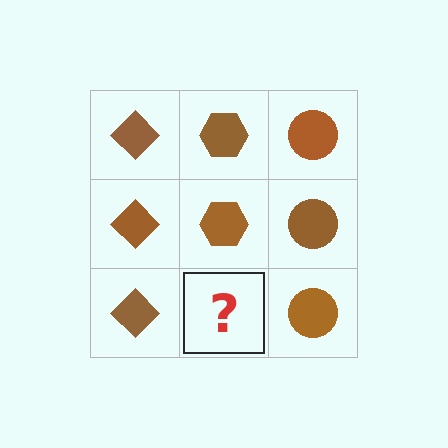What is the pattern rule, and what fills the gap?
The rule is that each column has a consistent shape. The gap should be filled with a brown hexagon.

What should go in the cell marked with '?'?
The missing cell should contain a brown hexagon.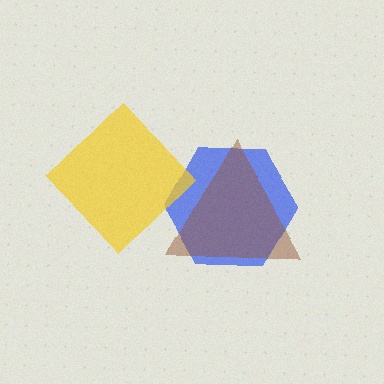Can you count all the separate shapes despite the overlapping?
Yes, there are 3 separate shapes.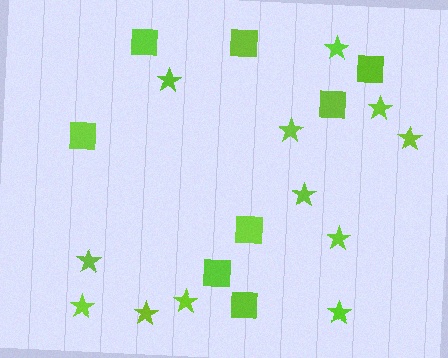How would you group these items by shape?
There are 2 groups: one group of squares (8) and one group of stars (12).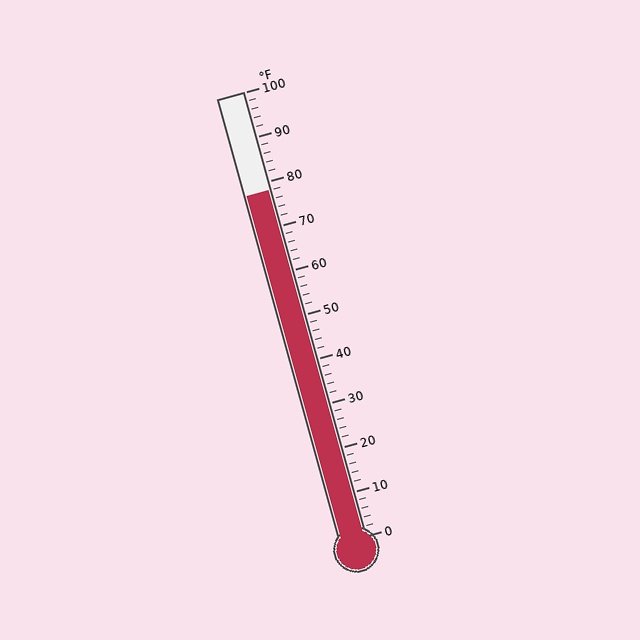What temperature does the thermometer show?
The thermometer shows approximately 78°F.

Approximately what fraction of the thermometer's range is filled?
The thermometer is filled to approximately 80% of its range.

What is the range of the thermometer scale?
The thermometer scale ranges from 0°F to 100°F.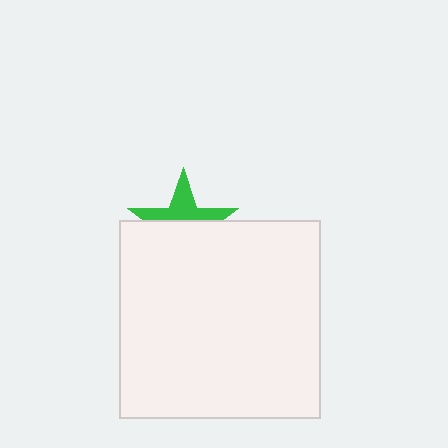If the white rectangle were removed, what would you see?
You would see the complete green star.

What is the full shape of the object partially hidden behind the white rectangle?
The partially hidden object is a green star.